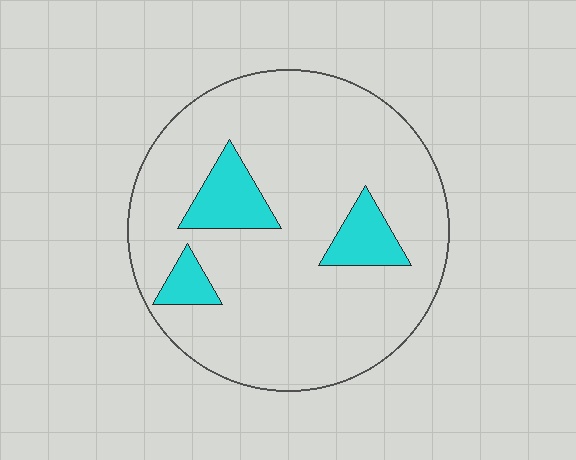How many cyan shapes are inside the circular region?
3.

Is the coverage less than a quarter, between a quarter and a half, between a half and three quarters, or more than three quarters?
Less than a quarter.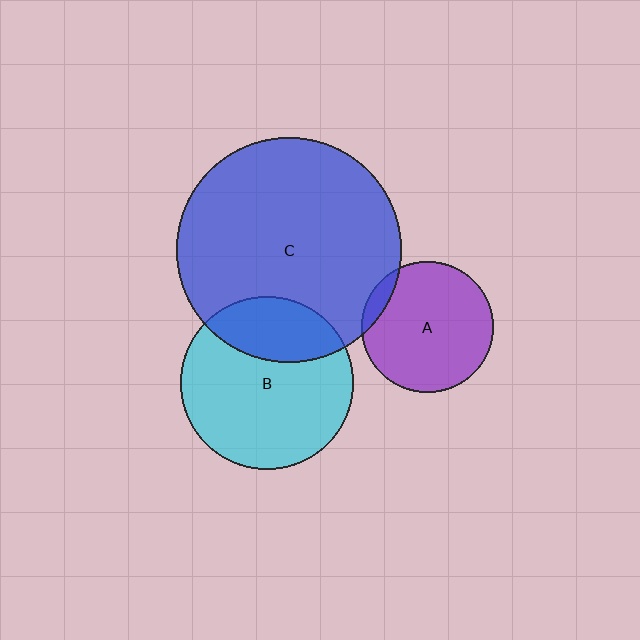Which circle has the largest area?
Circle C (blue).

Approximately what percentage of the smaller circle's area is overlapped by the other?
Approximately 10%.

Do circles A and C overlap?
Yes.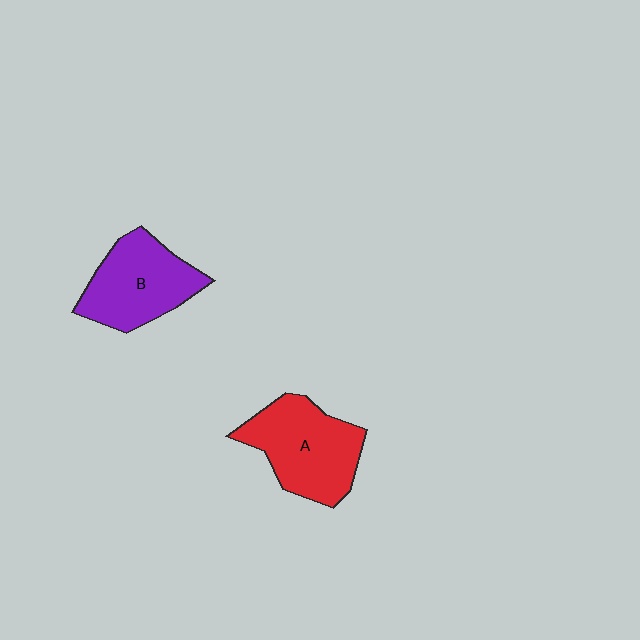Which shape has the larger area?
Shape A (red).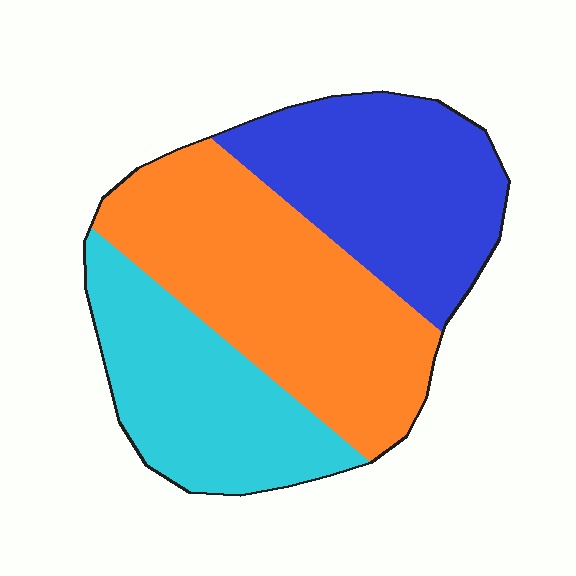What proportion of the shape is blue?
Blue covers 31% of the shape.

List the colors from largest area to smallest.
From largest to smallest: orange, blue, cyan.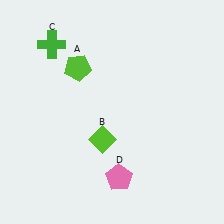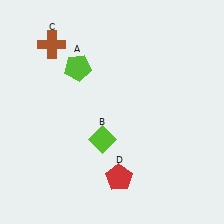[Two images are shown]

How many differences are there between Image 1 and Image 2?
There are 2 differences between the two images.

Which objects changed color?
C changed from green to brown. D changed from pink to red.